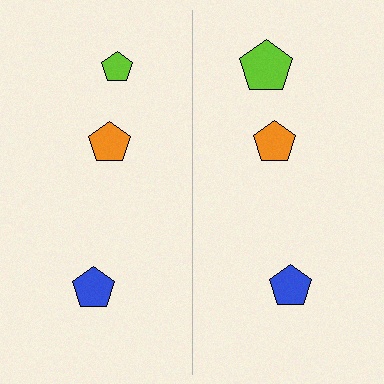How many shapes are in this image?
There are 6 shapes in this image.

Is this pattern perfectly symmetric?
No, the pattern is not perfectly symmetric. The lime pentagon on the right side has a different size than its mirror counterpart.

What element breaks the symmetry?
The lime pentagon on the right side has a different size than its mirror counterpart.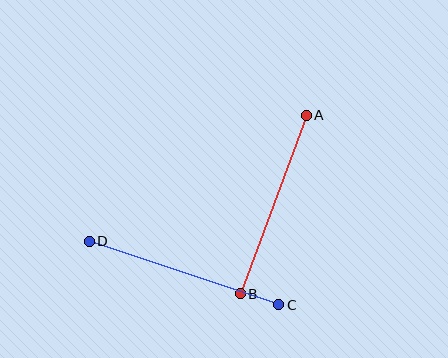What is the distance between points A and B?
The distance is approximately 190 pixels.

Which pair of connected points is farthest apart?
Points C and D are farthest apart.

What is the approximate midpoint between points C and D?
The midpoint is at approximately (184, 273) pixels.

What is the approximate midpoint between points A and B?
The midpoint is at approximately (273, 205) pixels.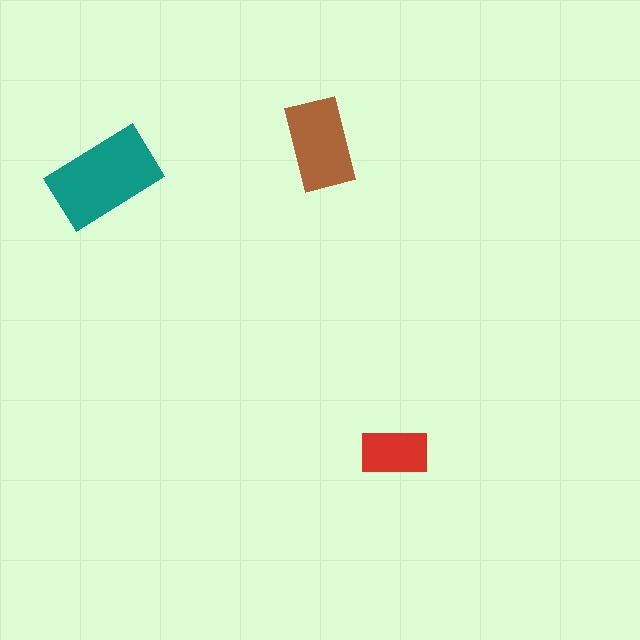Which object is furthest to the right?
The red rectangle is rightmost.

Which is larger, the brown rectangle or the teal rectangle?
The teal one.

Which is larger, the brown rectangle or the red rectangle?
The brown one.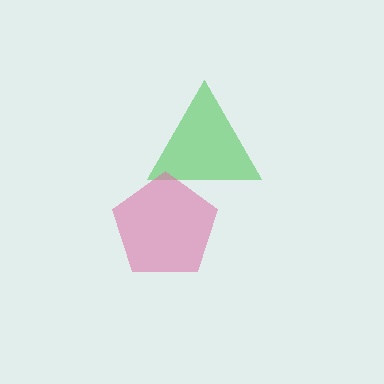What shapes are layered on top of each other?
The layered shapes are: a green triangle, a pink pentagon.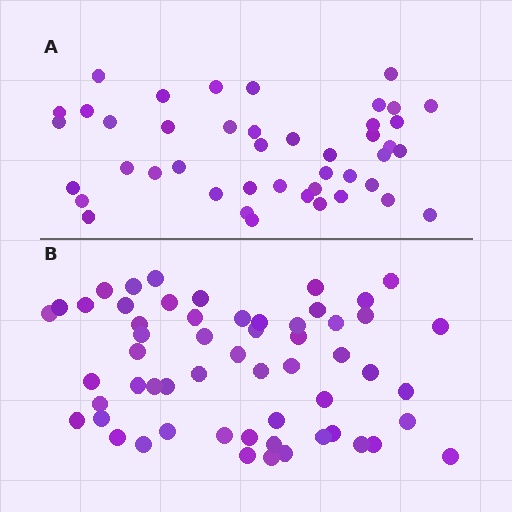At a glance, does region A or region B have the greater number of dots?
Region B (the bottom region) has more dots.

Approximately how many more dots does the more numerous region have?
Region B has approximately 15 more dots than region A.